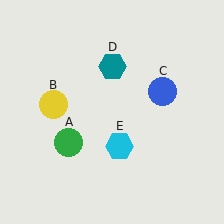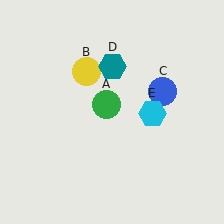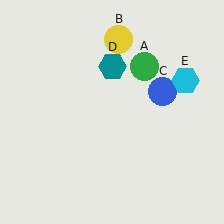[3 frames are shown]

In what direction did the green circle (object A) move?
The green circle (object A) moved up and to the right.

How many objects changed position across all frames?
3 objects changed position: green circle (object A), yellow circle (object B), cyan hexagon (object E).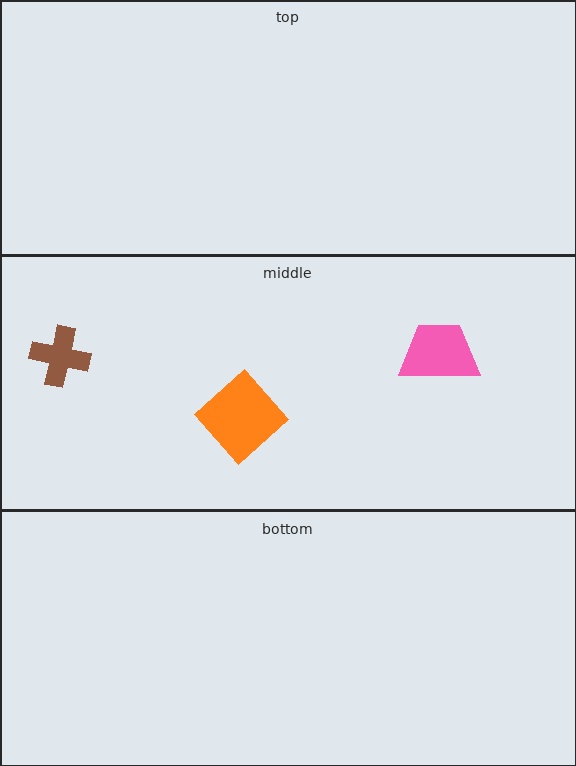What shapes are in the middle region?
The orange diamond, the brown cross, the pink trapezoid.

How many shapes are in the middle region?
3.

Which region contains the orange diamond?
The middle region.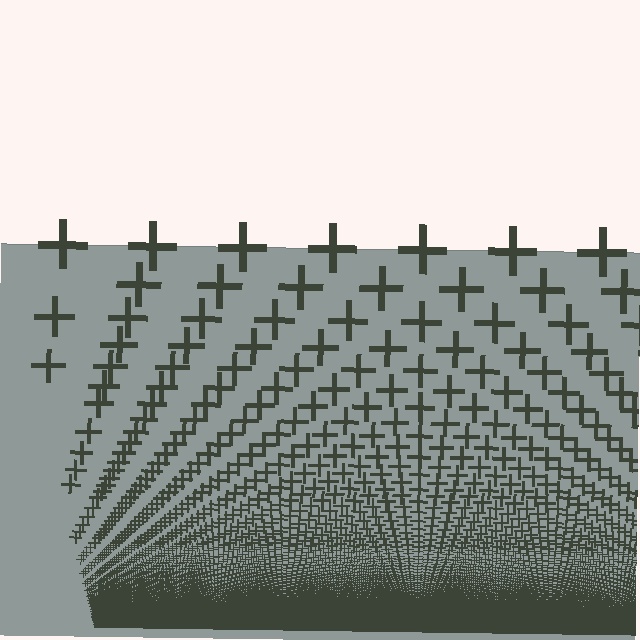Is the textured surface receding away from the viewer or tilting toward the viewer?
The surface appears to tilt toward the viewer. Texture elements get larger and sparser toward the top.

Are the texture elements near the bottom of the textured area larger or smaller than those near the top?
Smaller. The gradient is inverted — elements near the bottom are smaller and denser.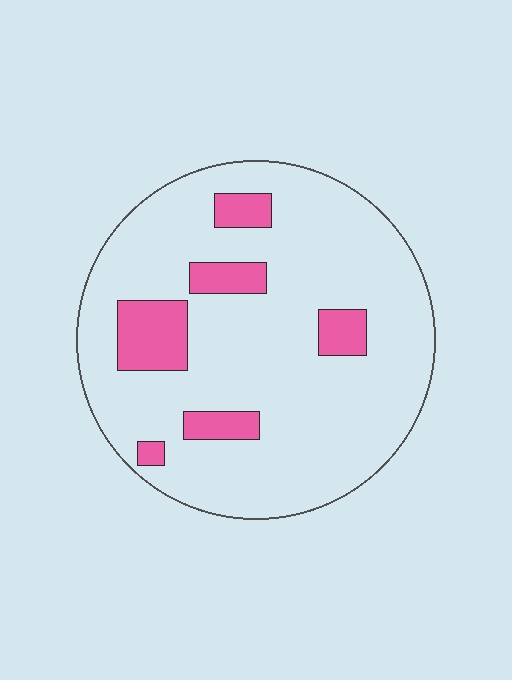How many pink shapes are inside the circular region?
6.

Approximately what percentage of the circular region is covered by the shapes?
Approximately 15%.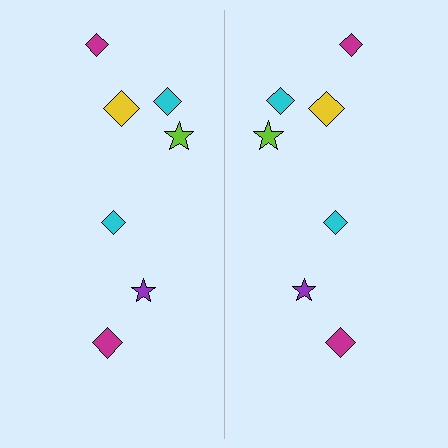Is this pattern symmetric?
Yes, this pattern has bilateral (reflection) symmetry.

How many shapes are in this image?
There are 14 shapes in this image.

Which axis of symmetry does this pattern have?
The pattern has a vertical axis of symmetry running through the center of the image.